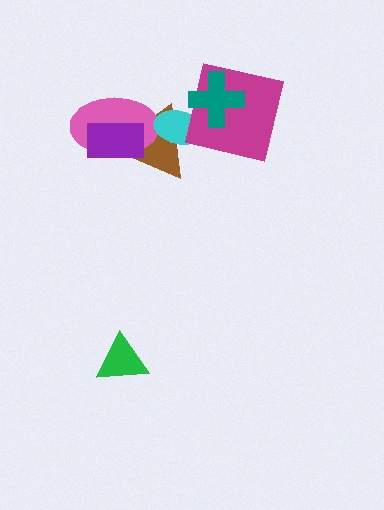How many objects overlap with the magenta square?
2 objects overlap with the magenta square.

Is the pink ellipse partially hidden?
Yes, it is partially covered by another shape.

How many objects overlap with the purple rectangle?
2 objects overlap with the purple rectangle.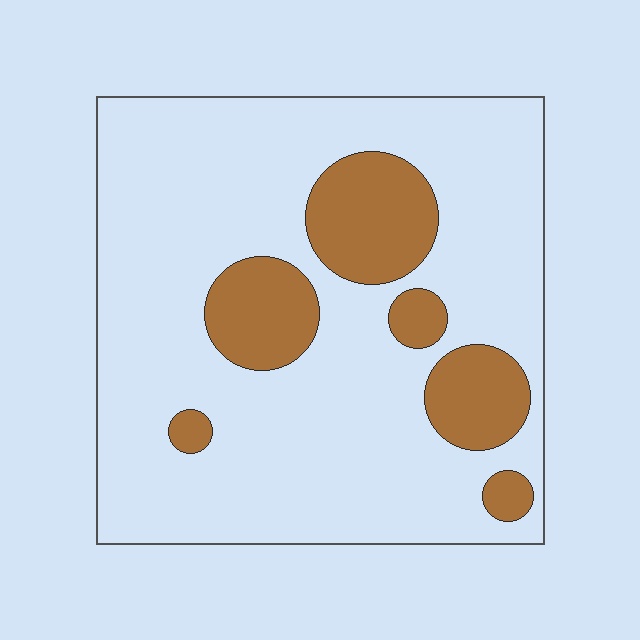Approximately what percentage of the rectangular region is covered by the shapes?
Approximately 20%.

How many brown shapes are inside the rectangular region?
6.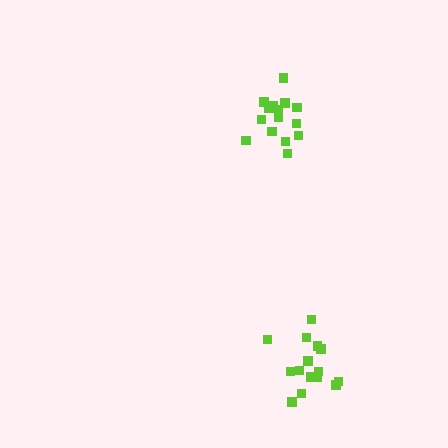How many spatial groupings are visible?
There are 2 spatial groupings.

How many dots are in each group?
Group 1: 15 dots, Group 2: 15 dots (30 total).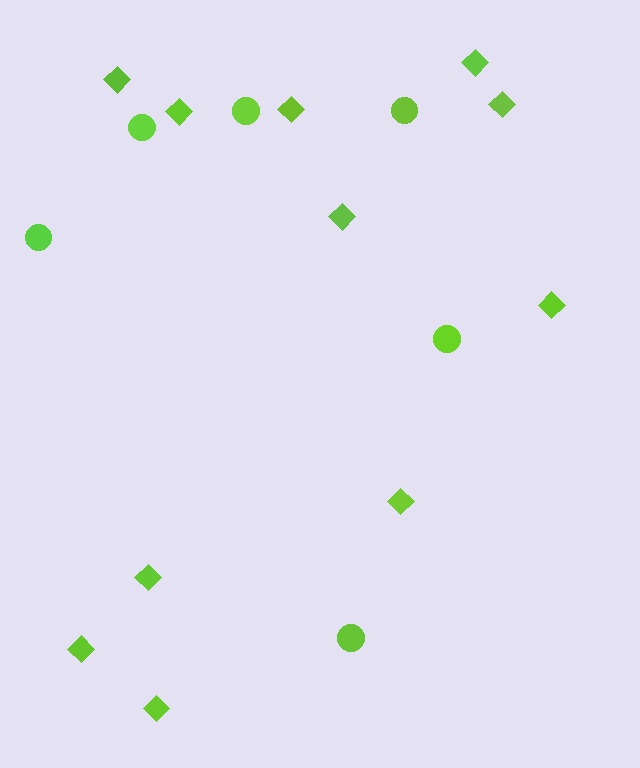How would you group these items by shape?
There are 2 groups: one group of diamonds (11) and one group of circles (6).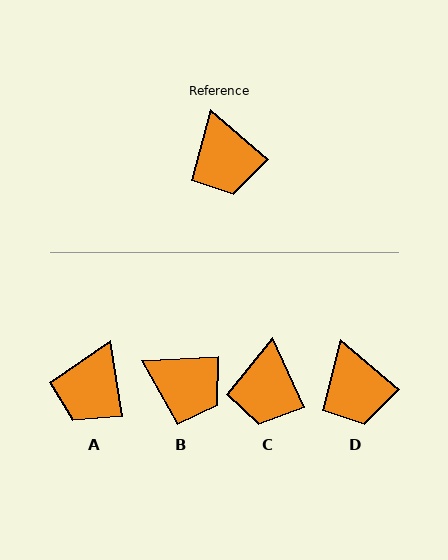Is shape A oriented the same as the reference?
No, it is off by about 40 degrees.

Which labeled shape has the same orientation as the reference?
D.